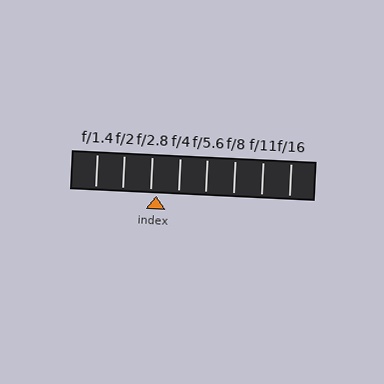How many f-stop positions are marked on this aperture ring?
There are 8 f-stop positions marked.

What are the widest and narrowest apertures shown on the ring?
The widest aperture shown is f/1.4 and the narrowest is f/16.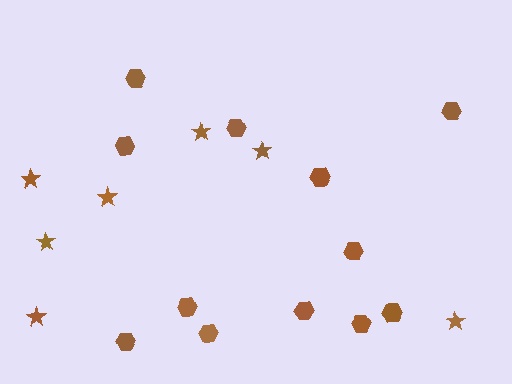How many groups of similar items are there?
There are 2 groups: one group of hexagons (12) and one group of stars (7).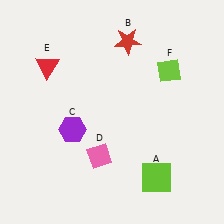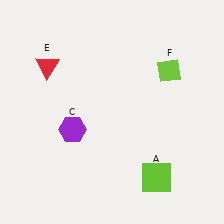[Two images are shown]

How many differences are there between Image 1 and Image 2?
There are 2 differences between the two images.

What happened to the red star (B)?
The red star (B) was removed in Image 2. It was in the top-right area of Image 1.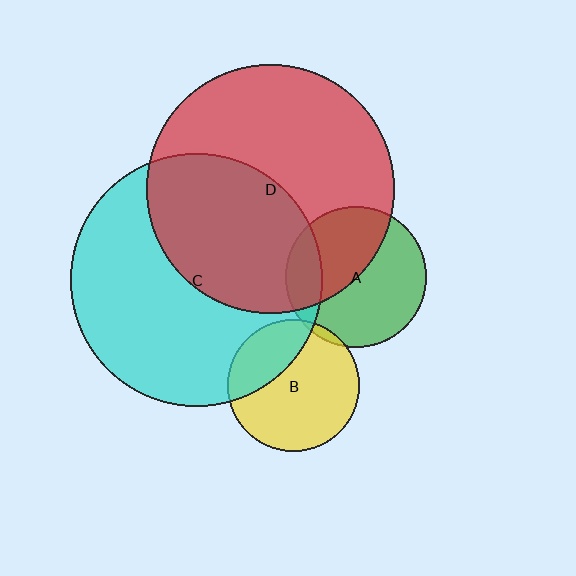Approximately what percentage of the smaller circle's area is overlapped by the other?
Approximately 45%.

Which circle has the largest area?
Circle C (cyan).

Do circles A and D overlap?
Yes.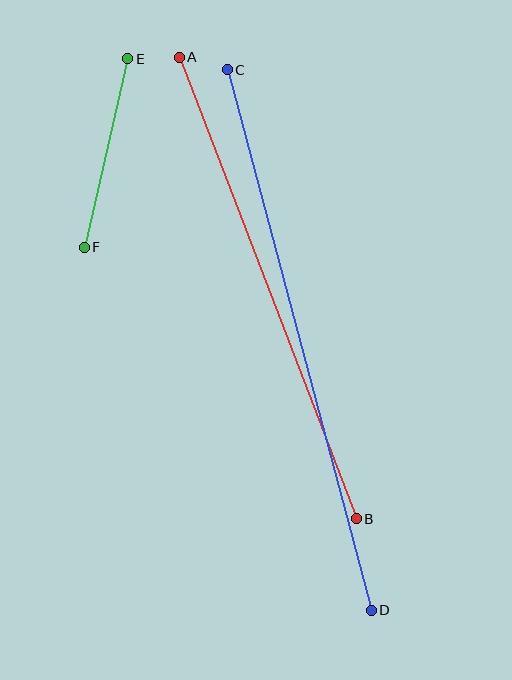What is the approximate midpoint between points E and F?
The midpoint is at approximately (106, 153) pixels.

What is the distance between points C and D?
The distance is approximately 559 pixels.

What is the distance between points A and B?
The distance is approximately 494 pixels.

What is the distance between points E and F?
The distance is approximately 194 pixels.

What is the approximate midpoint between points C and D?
The midpoint is at approximately (299, 340) pixels.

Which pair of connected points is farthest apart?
Points C and D are farthest apart.